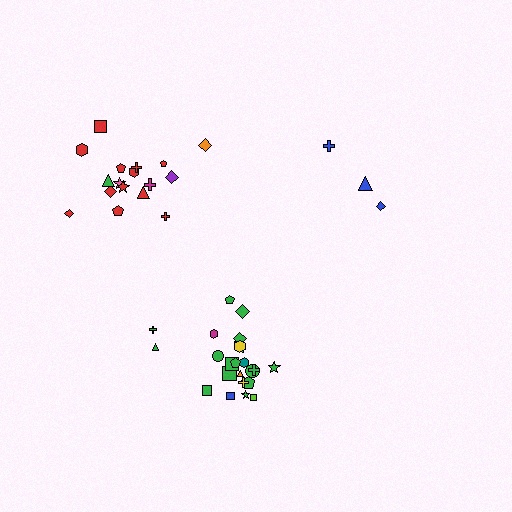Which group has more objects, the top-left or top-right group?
The top-left group.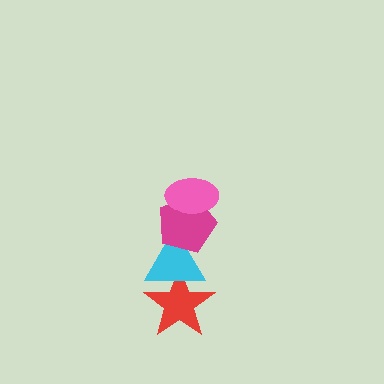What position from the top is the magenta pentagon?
The magenta pentagon is 2nd from the top.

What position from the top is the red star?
The red star is 4th from the top.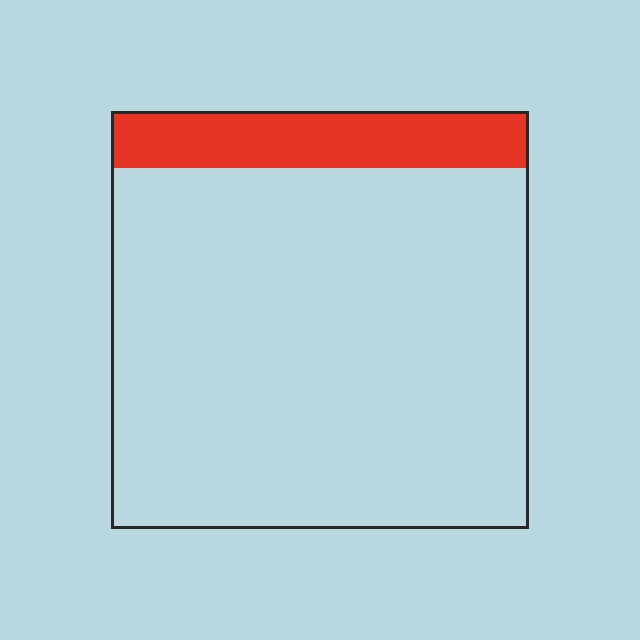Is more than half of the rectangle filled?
No.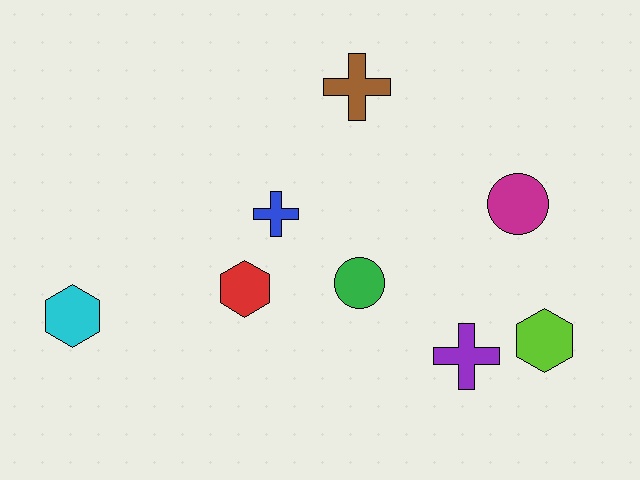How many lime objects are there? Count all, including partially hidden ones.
There is 1 lime object.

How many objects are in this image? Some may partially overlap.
There are 8 objects.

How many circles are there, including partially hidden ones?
There are 2 circles.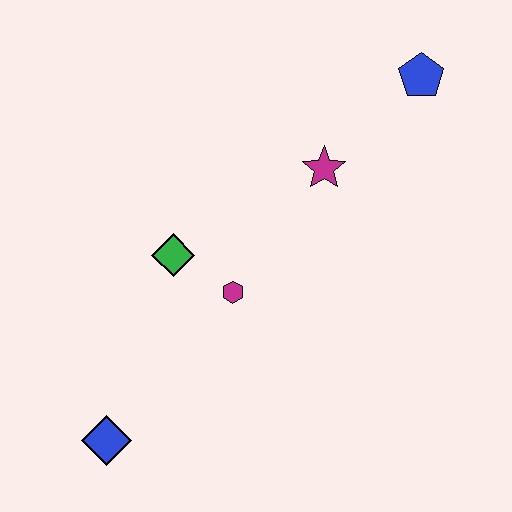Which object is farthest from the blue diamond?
The blue pentagon is farthest from the blue diamond.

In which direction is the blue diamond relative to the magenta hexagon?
The blue diamond is below the magenta hexagon.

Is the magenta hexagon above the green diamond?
No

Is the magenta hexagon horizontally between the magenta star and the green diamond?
Yes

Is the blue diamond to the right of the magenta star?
No